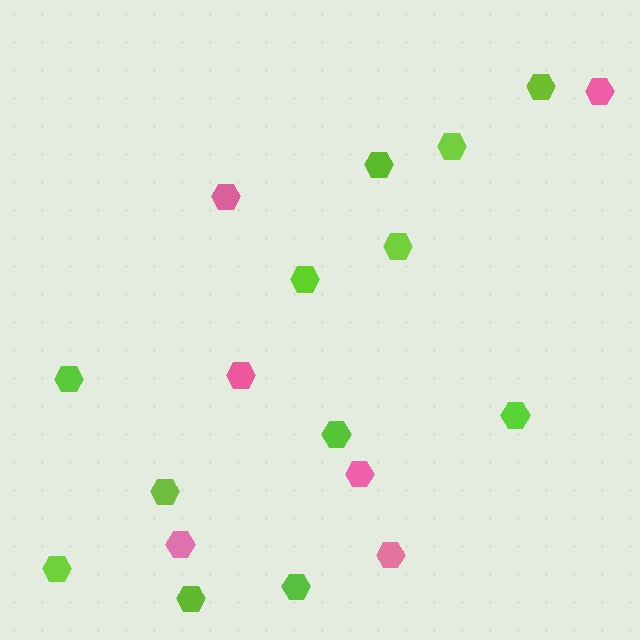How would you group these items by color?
There are 2 groups: one group of pink hexagons (6) and one group of lime hexagons (12).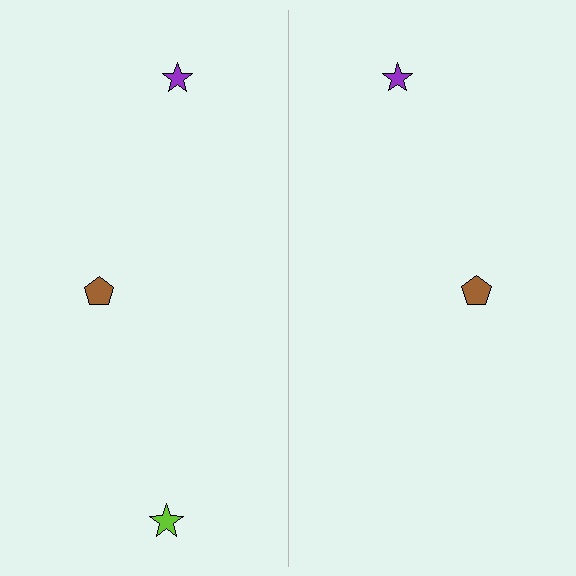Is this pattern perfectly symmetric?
No, the pattern is not perfectly symmetric. A lime star is missing from the right side.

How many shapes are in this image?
There are 5 shapes in this image.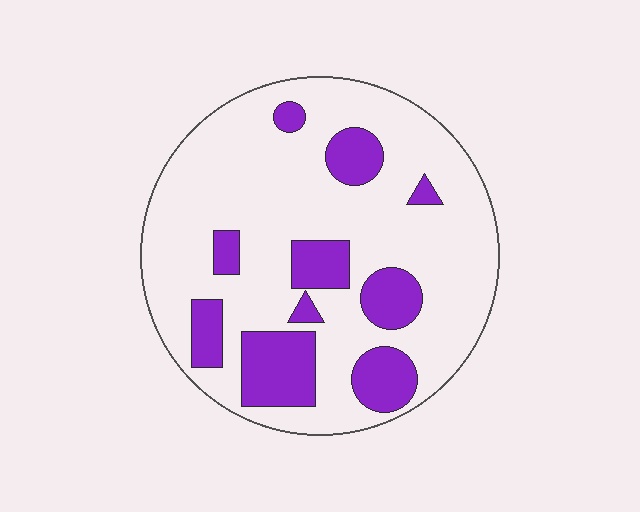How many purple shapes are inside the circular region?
10.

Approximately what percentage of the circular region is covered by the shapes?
Approximately 25%.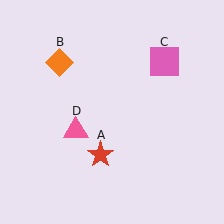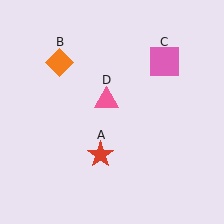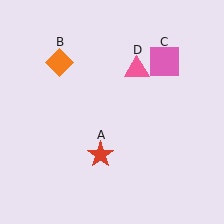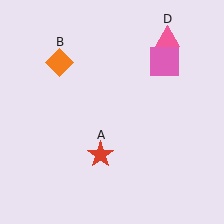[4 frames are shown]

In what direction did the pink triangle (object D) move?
The pink triangle (object D) moved up and to the right.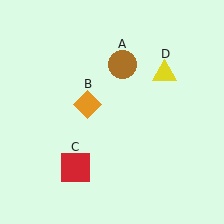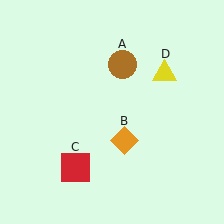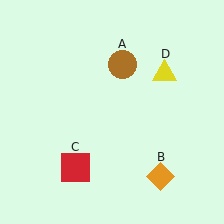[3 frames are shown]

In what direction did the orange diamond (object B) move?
The orange diamond (object B) moved down and to the right.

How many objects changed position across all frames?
1 object changed position: orange diamond (object B).